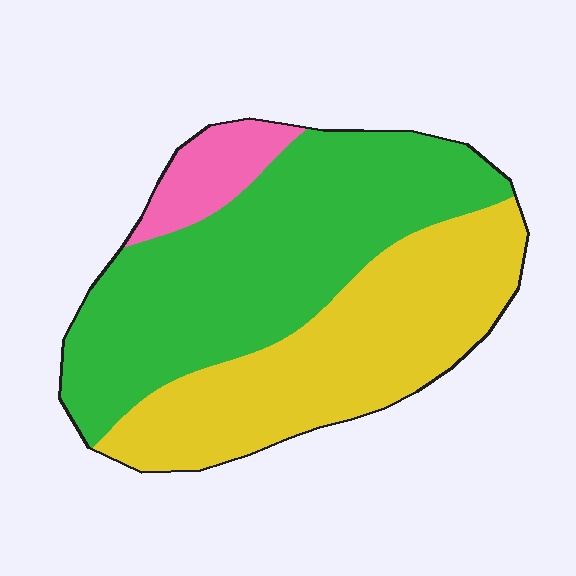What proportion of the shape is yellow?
Yellow takes up between a third and a half of the shape.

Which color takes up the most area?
Green, at roughly 50%.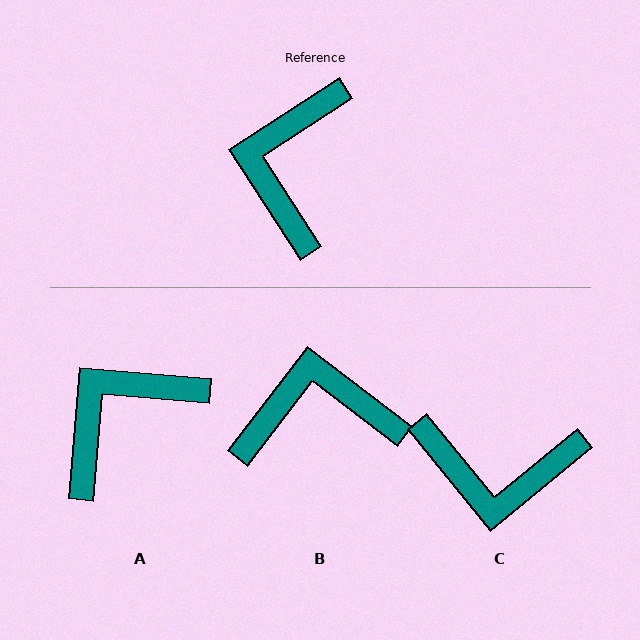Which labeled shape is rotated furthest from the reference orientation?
C, about 96 degrees away.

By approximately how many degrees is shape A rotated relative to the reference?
Approximately 38 degrees clockwise.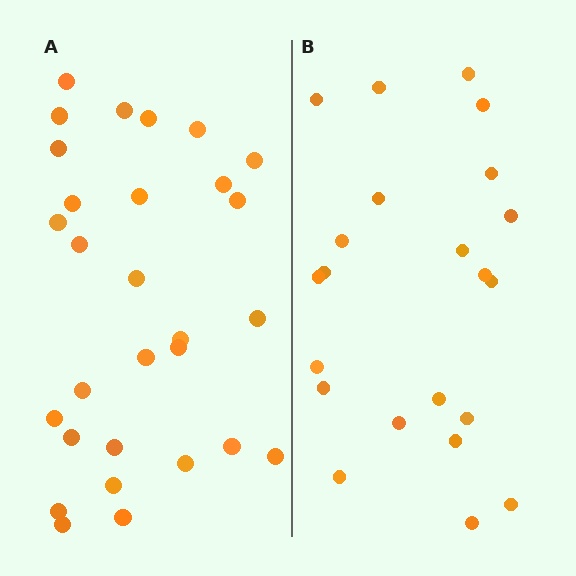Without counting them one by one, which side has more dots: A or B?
Region A (the left region) has more dots.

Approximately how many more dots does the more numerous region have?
Region A has roughly 8 or so more dots than region B.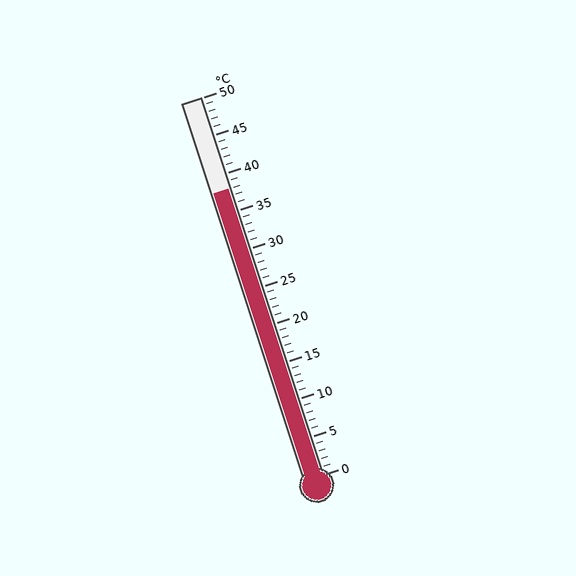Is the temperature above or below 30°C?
The temperature is above 30°C.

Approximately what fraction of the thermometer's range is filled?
The thermometer is filled to approximately 75% of its range.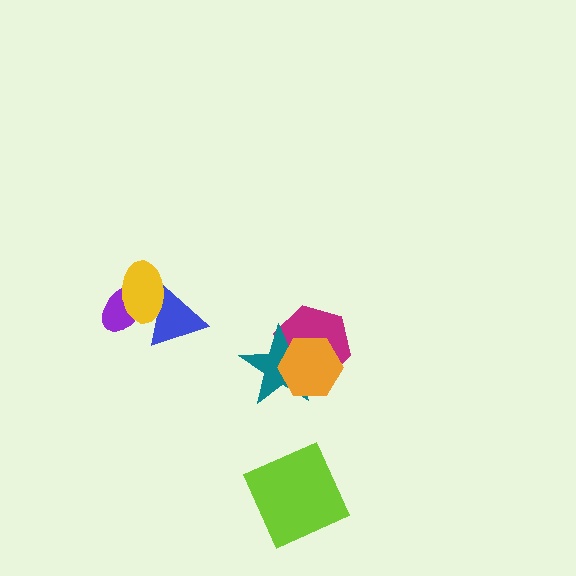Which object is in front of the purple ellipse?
The yellow ellipse is in front of the purple ellipse.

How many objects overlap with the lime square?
0 objects overlap with the lime square.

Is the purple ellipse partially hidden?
Yes, it is partially covered by another shape.